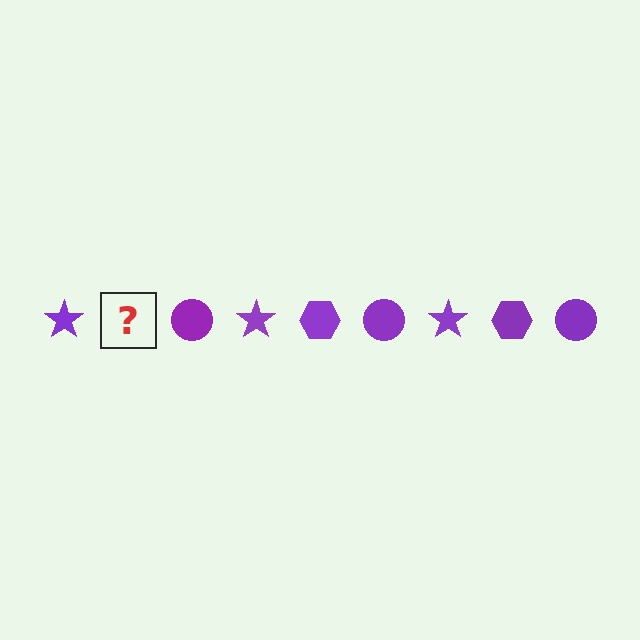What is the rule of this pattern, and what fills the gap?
The rule is that the pattern cycles through star, hexagon, circle shapes in purple. The gap should be filled with a purple hexagon.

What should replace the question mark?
The question mark should be replaced with a purple hexagon.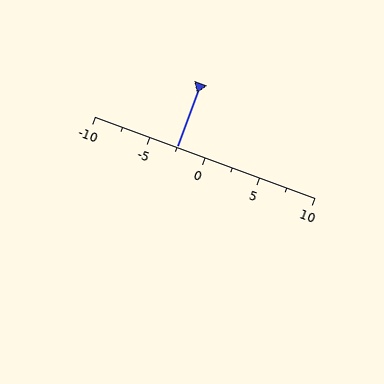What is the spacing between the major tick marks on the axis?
The major ticks are spaced 5 apart.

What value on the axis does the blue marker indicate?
The marker indicates approximately -2.5.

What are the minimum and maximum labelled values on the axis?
The axis runs from -10 to 10.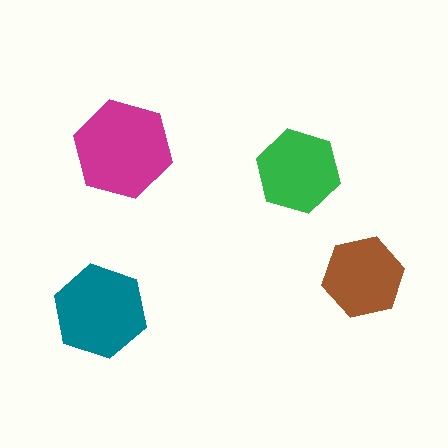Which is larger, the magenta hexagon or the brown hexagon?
The magenta one.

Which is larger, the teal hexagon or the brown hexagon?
The teal one.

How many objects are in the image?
There are 4 objects in the image.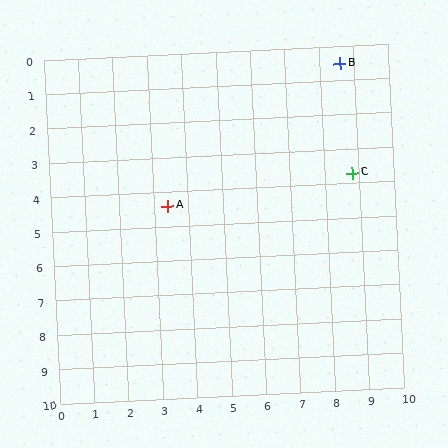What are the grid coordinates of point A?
Point A is at approximately (3.4, 4.4).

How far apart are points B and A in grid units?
Points B and A are about 6.5 grid units apart.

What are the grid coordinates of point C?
Point C is at approximately (8.8, 3.7).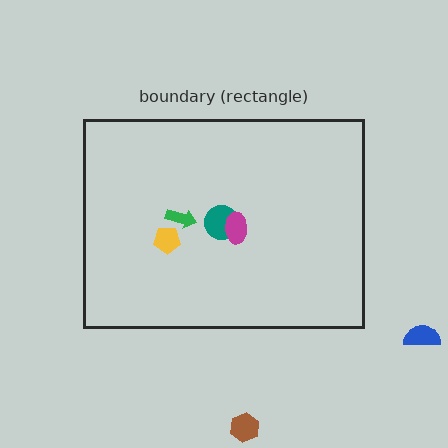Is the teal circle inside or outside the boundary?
Inside.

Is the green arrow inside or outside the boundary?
Inside.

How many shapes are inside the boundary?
4 inside, 2 outside.